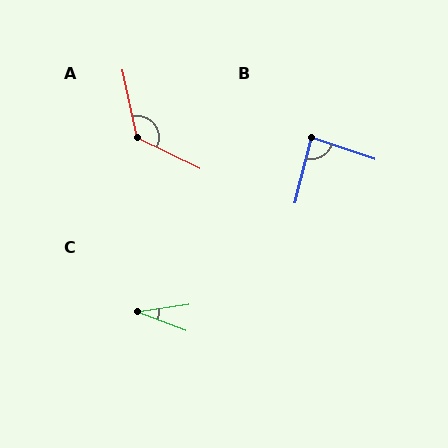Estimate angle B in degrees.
Approximately 86 degrees.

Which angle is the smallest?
C, at approximately 29 degrees.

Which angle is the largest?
A, at approximately 129 degrees.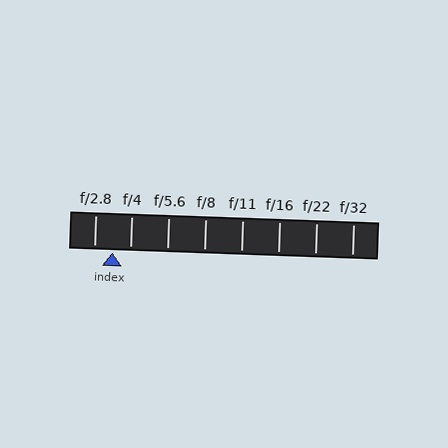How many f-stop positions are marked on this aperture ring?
There are 8 f-stop positions marked.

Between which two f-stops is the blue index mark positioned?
The index mark is between f/2.8 and f/4.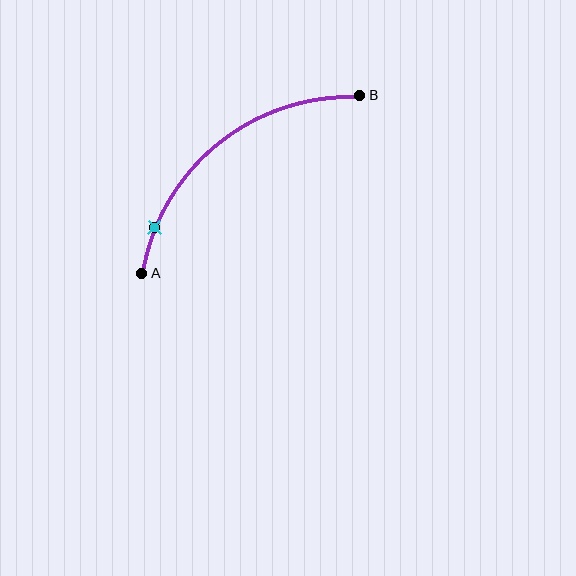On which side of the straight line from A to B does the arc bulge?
The arc bulges above and to the left of the straight line connecting A and B.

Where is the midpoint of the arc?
The arc midpoint is the point on the curve farthest from the straight line joining A and B. It sits above and to the left of that line.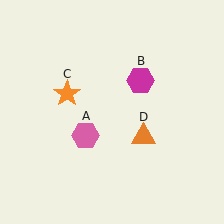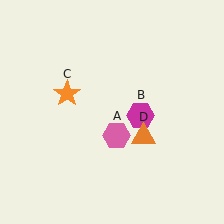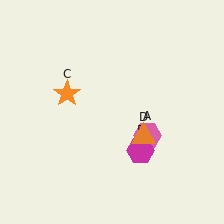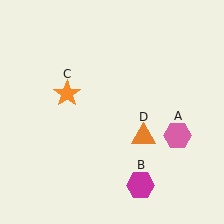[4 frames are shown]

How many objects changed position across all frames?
2 objects changed position: pink hexagon (object A), magenta hexagon (object B).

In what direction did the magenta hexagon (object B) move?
The magenta hexagon (object B) moved down.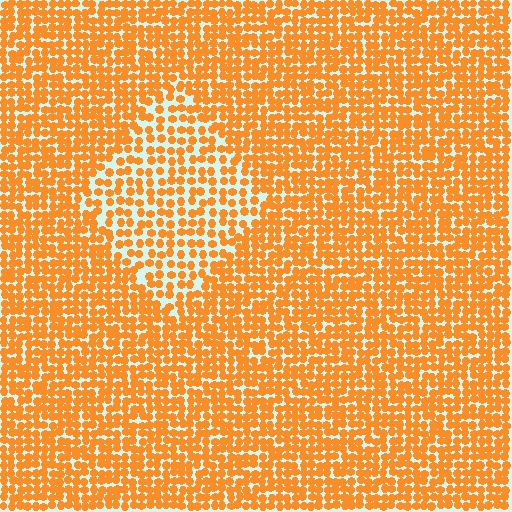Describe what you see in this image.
The image contains small orange elements arranged at two different densities. A diamond-shaped region is visible where the elements are less densely packed than the surrounding area.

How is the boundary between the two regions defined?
The boundary is defined by a change in element density (approximately 1.6x ratio). All elements are the same color, size, and shape.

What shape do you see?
I see a diamond.